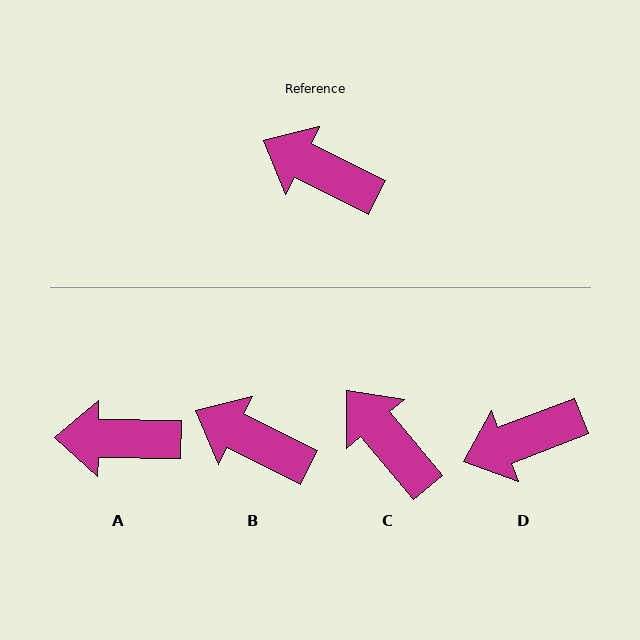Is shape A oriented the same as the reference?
No, it is off by about 26 degrees.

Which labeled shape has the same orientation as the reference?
B.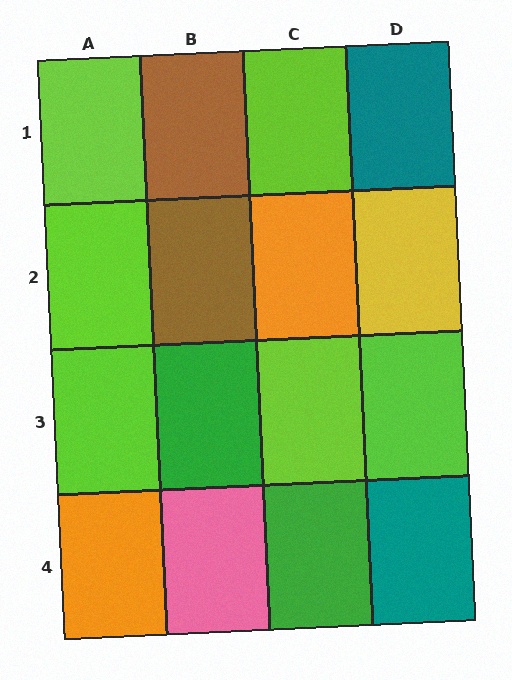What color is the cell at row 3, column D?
Lime.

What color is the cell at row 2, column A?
Lime.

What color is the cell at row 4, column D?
Teal.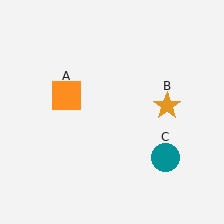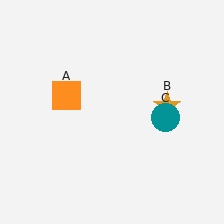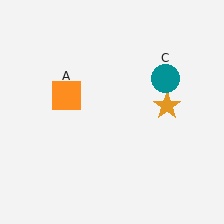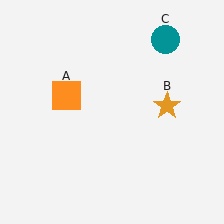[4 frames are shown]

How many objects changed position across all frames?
1 object changed position: teal circle (object C).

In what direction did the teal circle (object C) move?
The teal circle (object C) moved up.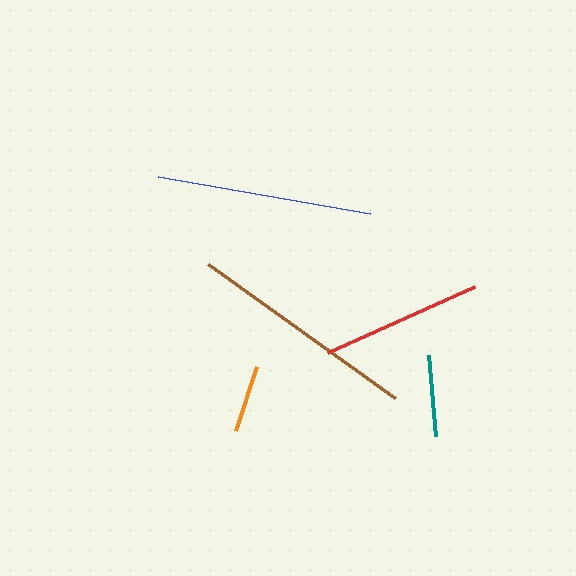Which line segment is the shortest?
The orange line is the shortest at approximately 66 pixels.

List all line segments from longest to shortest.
From longest to shortest: brown, blue, red, teal, orange.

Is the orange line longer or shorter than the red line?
The red line is longer than the orange line.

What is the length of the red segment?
The red segment is approximately 161 pixels long.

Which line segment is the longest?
The brown line is the longest at approximately 231 pixels.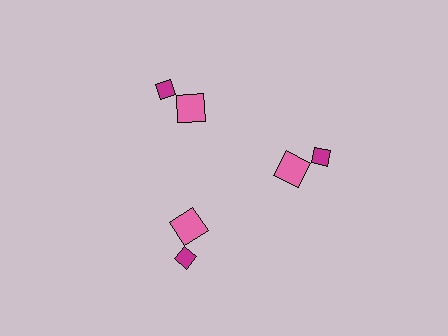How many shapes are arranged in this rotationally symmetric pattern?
There are 6 shapes, arranged in 3 groups of 2.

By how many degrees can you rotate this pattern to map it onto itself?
The pattern maps onto itself every 120 degrees of rotation.